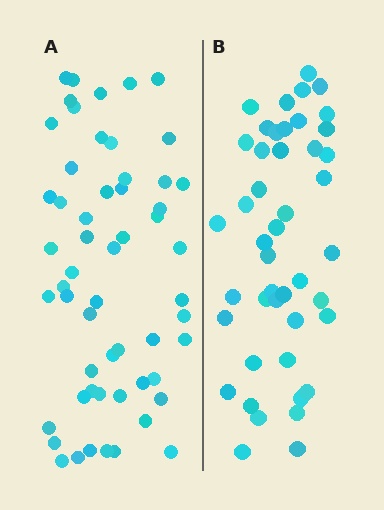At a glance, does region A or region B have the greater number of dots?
Region A (the left region) has more dots.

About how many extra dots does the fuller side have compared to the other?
Region A has roughly 12 or so more dots than region B.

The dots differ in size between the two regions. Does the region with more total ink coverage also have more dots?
No. Region B has more total ink coverage because its dots are larger, but region A actually contains more individual dots. Total area can be misleading — the number of items is what matters here.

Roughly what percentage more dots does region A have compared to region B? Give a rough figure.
About 25% more.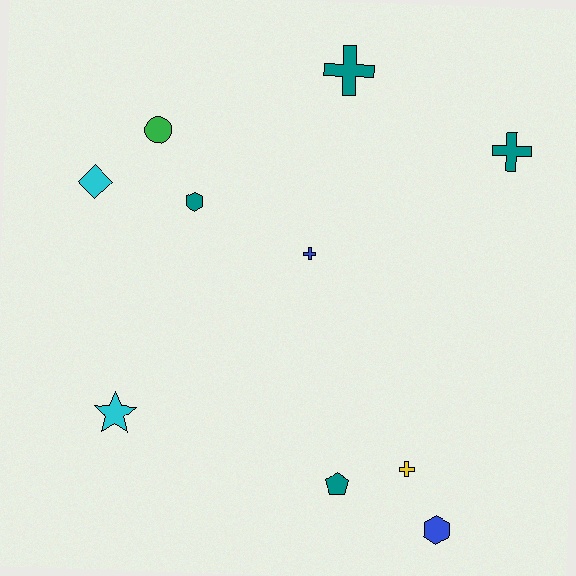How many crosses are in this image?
There are 4 crosses.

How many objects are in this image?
There are 10 objects.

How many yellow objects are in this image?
There is 1 yellow object.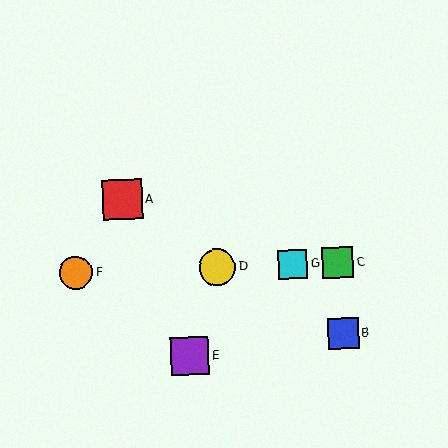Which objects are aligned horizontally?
Objects C, D, F, G are aligned horizontally.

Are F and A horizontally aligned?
No, F is at y≈273 and A is at y≈200.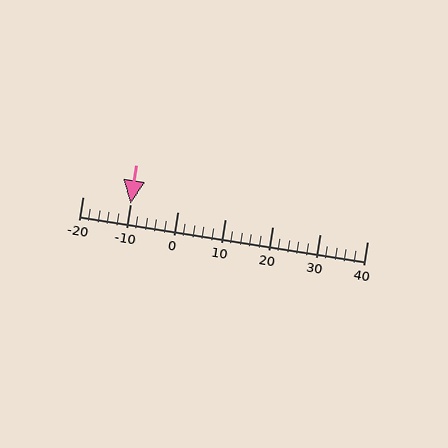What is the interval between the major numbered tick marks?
The major tick marks are spaced 10 units apart.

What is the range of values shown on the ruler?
The ruler shows values from -20 to 40.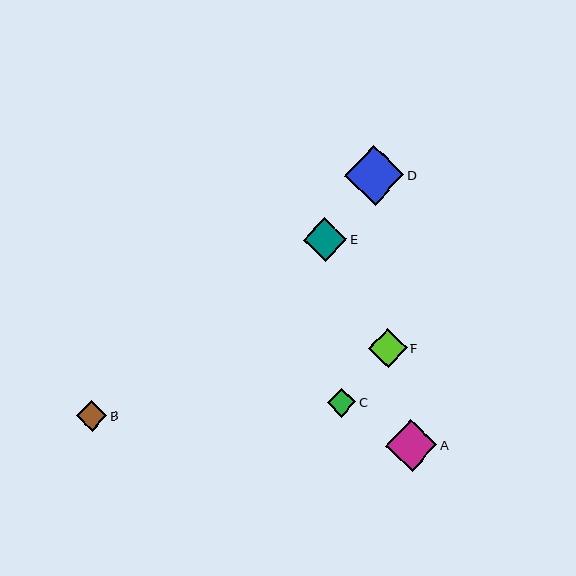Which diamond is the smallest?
Diamond C is the smallest with a size of approximately 28 pixels.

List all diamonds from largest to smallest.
From largest to smallest: D, A, E, F, B, C.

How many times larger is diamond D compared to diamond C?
Diamond D is approximately 2.1 times the size of diamond C.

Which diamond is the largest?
Diamond D is the largest with a size of approximately 59 pixels.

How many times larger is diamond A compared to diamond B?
Diamond A is approximately 1.7 times the size of diamond B.